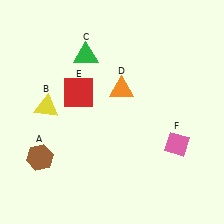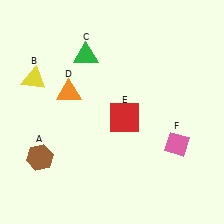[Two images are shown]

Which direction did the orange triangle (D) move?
The orange triangle (D) moved left.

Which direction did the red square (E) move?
The red square (E) moved right.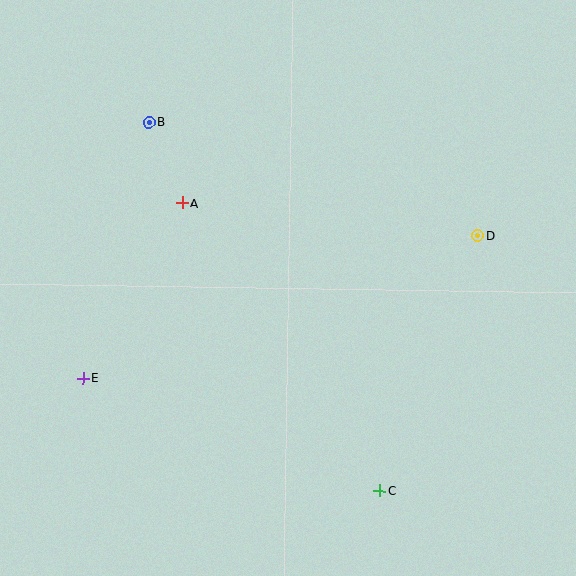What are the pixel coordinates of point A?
Point A is at (183, 203).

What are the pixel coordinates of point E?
Point E is at (83, 378).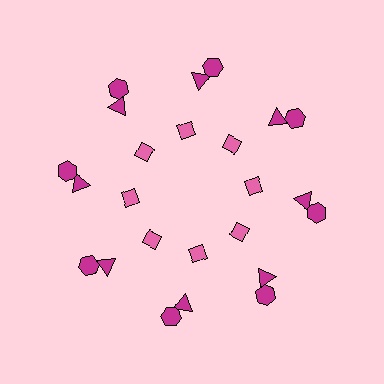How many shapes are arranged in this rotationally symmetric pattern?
There are 24 shapes, arranged in 8 groups of 3.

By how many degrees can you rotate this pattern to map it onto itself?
The pattern maps onto itself every 45 degrees of rotation.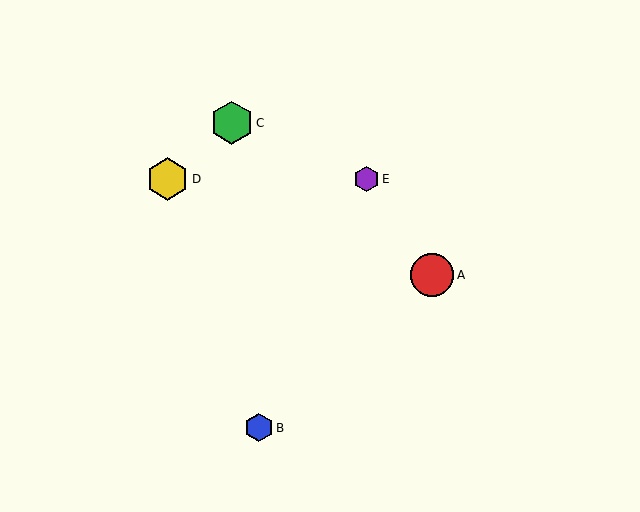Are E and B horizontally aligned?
No, E is at y≈179 and B is at y≈428.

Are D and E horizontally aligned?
Yes, both are at y≈179.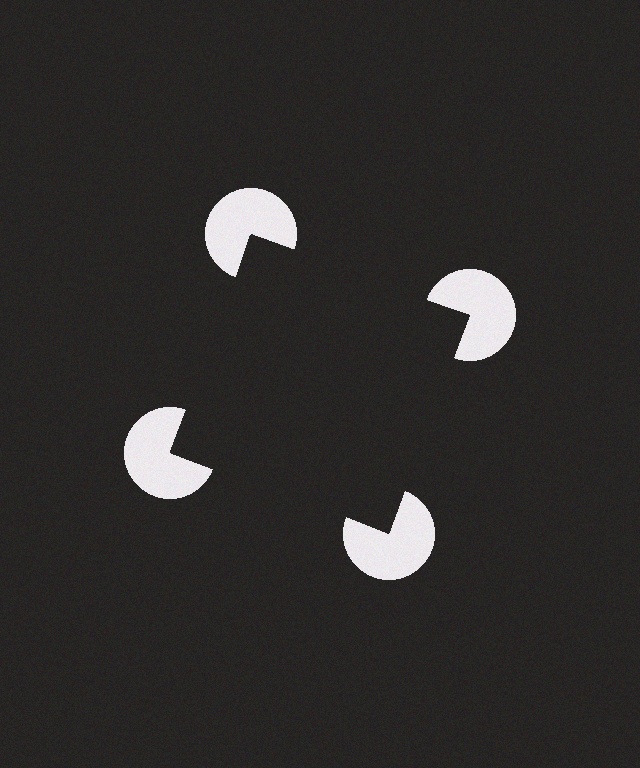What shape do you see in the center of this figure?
An illusory square — its edges are inferred from the aligned wedge cuts in the pac-man discs, not physically drawn.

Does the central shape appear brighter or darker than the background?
It typically appears slightly darker than the background, even though no actual brightness change is drawn.